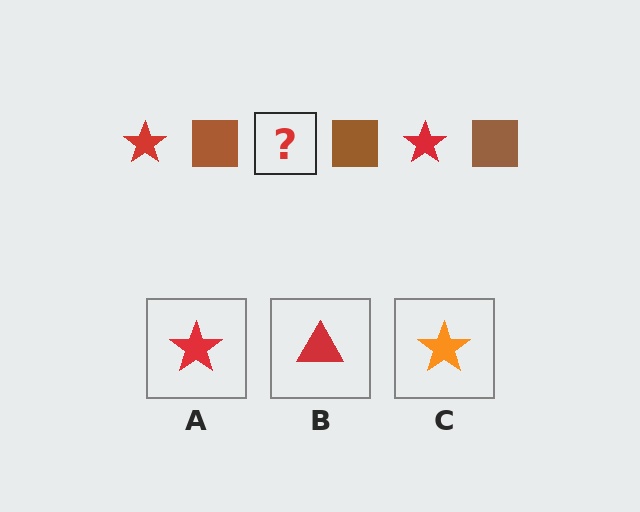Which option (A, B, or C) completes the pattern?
A.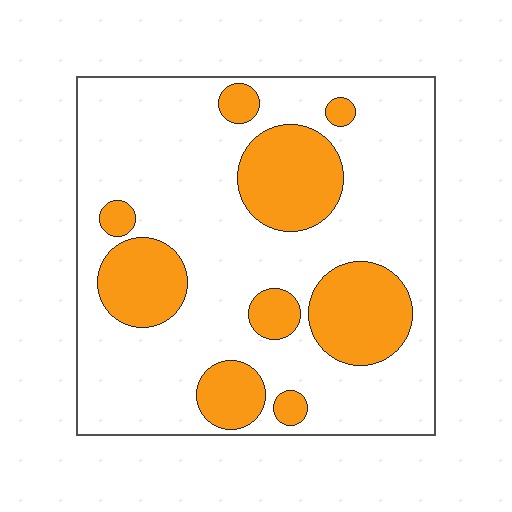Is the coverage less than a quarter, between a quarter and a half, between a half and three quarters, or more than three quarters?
Between a quarter and a half.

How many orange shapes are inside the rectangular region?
9.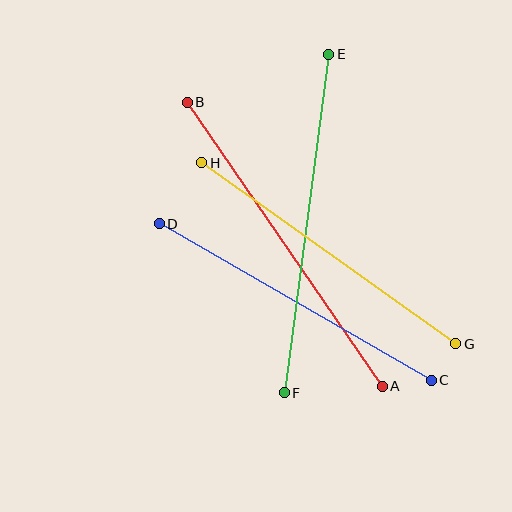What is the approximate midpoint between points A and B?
The midpoint is at approximately (285, 244) pixels.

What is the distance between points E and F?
The distance is approximately 342 pixels.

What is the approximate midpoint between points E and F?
The midpoint is at approximately (306, 224) pixels.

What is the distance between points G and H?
The distance is approximately 312 pixels.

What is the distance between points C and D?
The distance is approximately 314 pixels.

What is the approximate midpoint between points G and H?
The midpoint is at approximately (329, 253) pixels.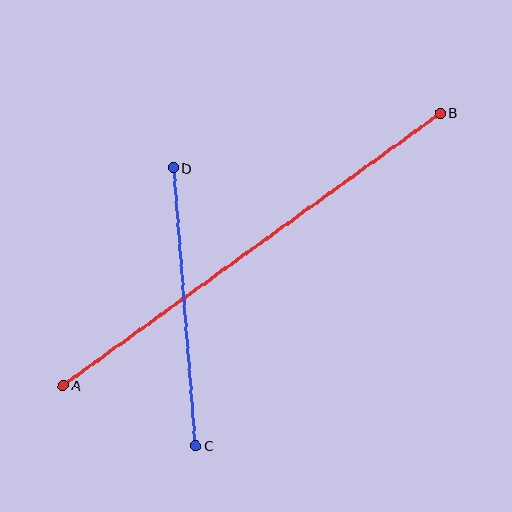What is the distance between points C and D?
The distance is approximately 279 pixels.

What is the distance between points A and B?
The distance is approximately 465 pixels.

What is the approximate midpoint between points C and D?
The midpoint is at approximately (185, 307) pixels.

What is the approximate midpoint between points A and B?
The midpoint is at approximately (252, 249) pixels.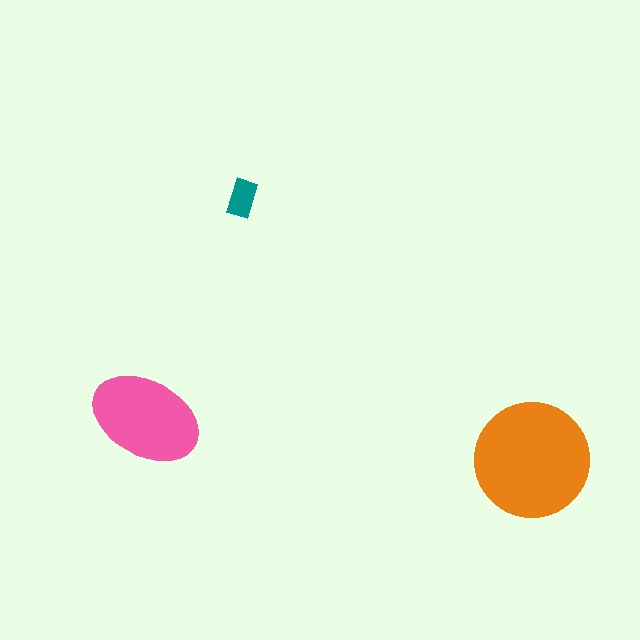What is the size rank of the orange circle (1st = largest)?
1st.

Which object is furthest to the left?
The pink ellipse is leftmost.